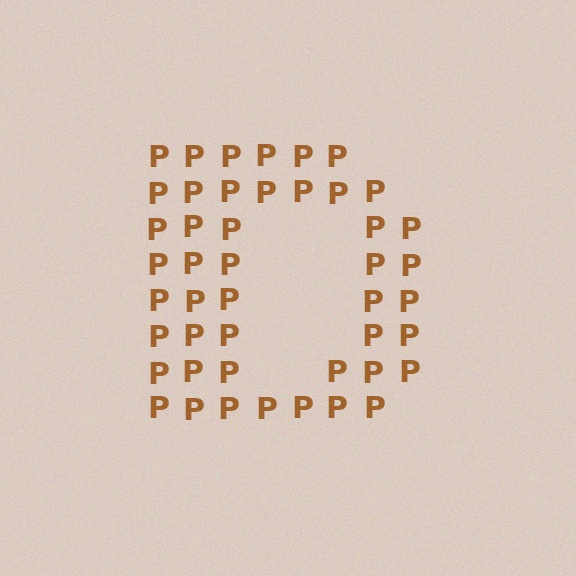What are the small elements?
The small elements are letter P's.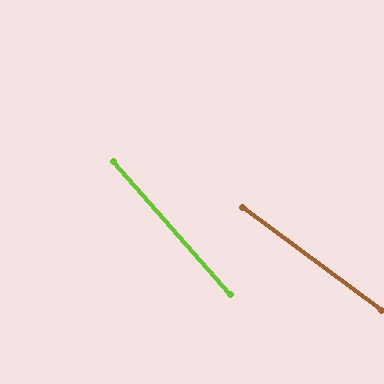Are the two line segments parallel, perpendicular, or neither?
Neither parallel nor perpendicular — they differ by about 12°.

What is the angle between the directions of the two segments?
Approximately 12 degrees.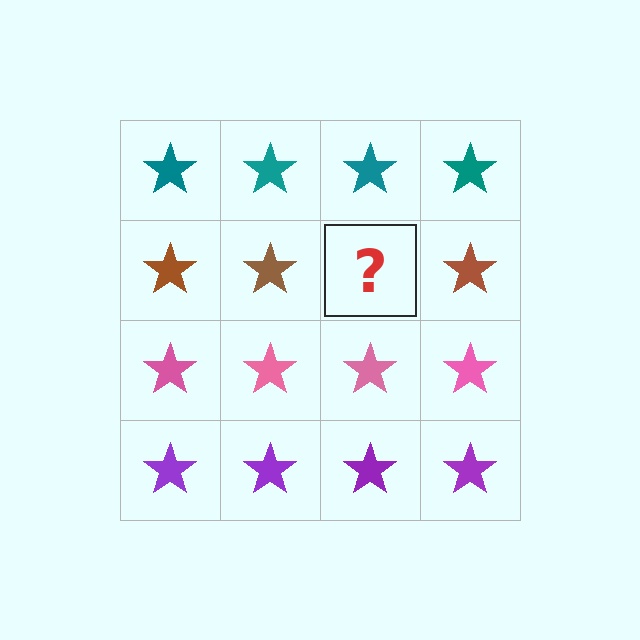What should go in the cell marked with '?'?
The missing cell should contain a brown star.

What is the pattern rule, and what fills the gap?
The rule is that each row has a consistent color. The gap should be filled with a brown star.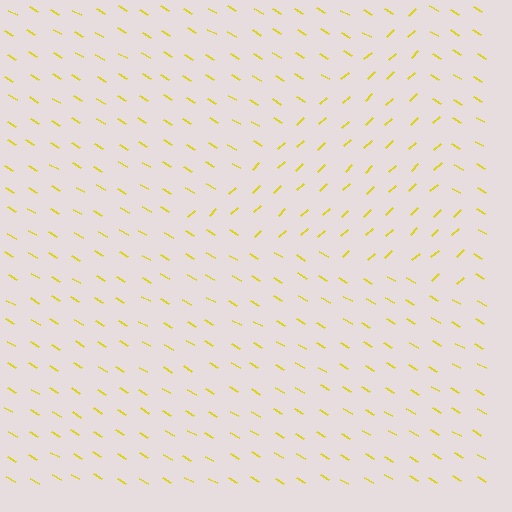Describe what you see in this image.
The image is filled with small yellow line segments. A triangle region in the image has lines oriented differently from the surrounding lines, creating a visible texture boundary.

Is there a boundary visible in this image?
Yes, there is a texture boundary formed by a change in line orientation.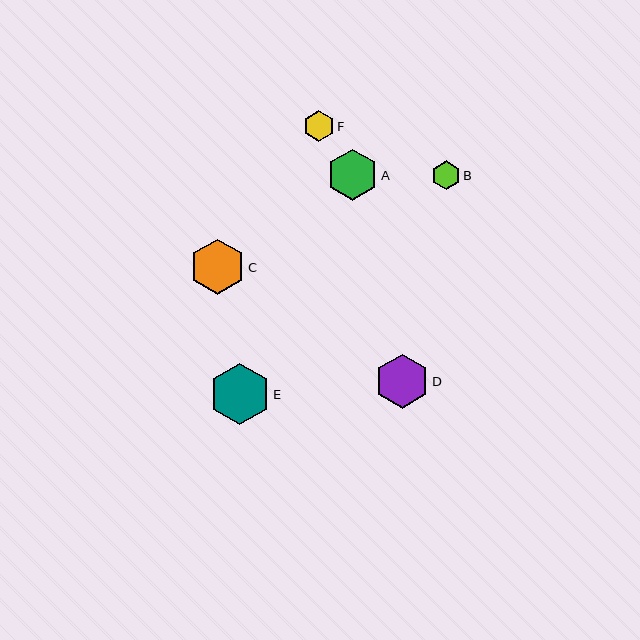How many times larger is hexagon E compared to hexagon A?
Hexagon E is approximately 1.2 times the size of hexagon A.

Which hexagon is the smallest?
Hexagon B is the smallest with a size of approximately 29 pixels.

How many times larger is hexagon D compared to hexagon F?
Hexagon D is approximately 1.7 times the size of hexagon F.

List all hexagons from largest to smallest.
From largest to smallest: E, C, D, A, F, B.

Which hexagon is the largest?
Hexagon E is the largest with a size of approximately 61 pixels.